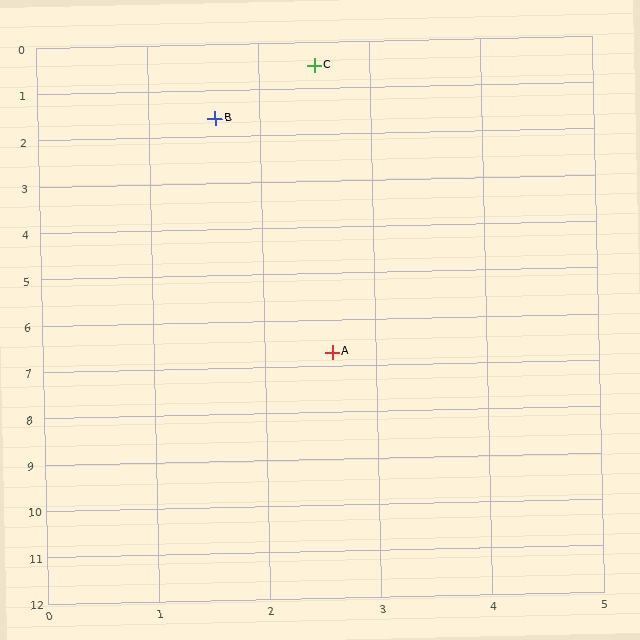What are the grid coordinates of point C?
Point C is at approximately (2.5, 0.5).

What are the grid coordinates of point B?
Point B is at approximately (1.6, 1.6).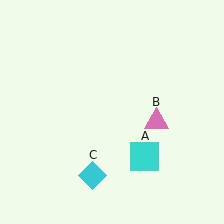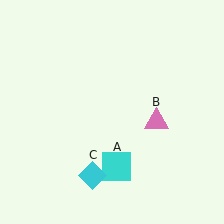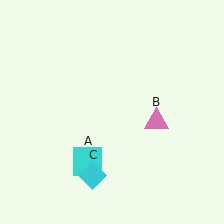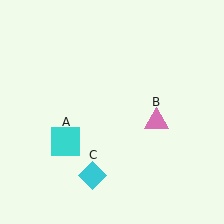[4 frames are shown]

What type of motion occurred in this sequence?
The cyan square (object A) rotated clockwise around the center of the scene.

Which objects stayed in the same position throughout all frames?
Pink triangle (object B) and cyan diamond (object C) remained stationary.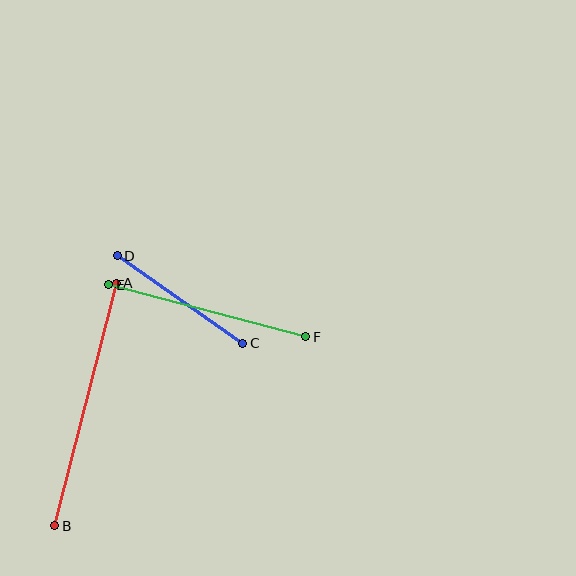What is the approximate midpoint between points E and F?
The midpoint is at approximately (207, 311) pixels.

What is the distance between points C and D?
The distance is approximately 154 pixels.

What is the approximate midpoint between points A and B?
The midpoint is at approximately (86, 405) pixels.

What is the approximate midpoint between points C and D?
The midpoint is at approximately (180, 299) pixels.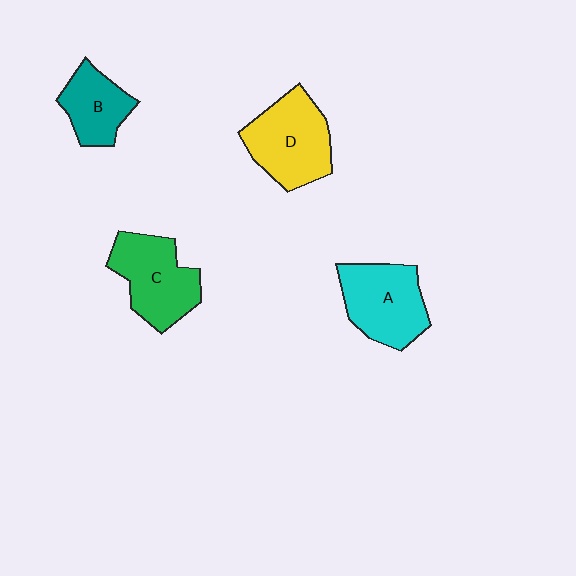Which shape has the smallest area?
Shape B (teal).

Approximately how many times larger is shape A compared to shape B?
Approximately 1.4 times.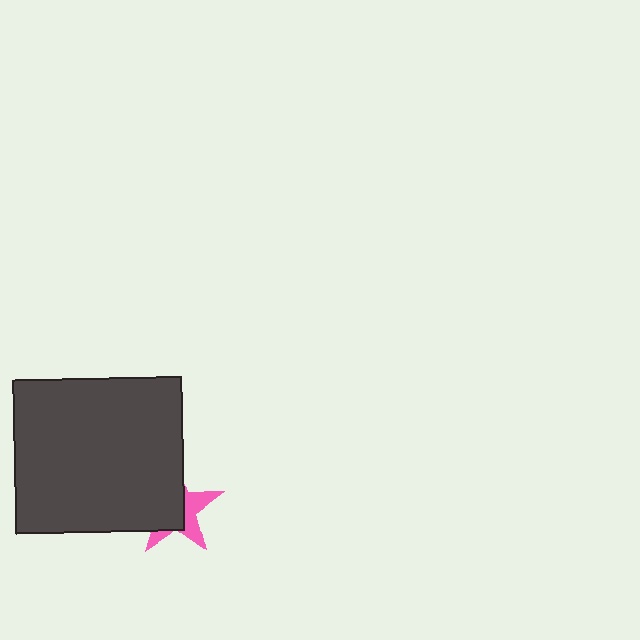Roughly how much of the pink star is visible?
A small part of it is visible (roughly 38%).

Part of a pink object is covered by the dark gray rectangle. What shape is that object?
It is a star.